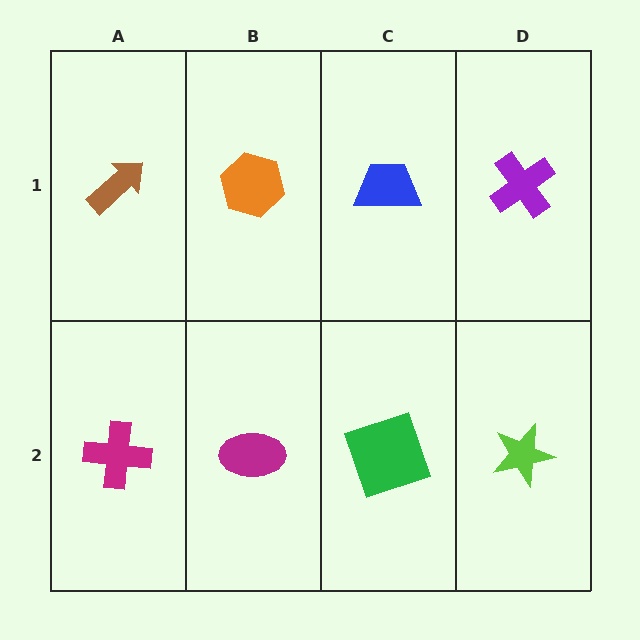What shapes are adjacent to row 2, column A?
A brown arrow (row 1, column A), a magenta ellipse (row 2, column B).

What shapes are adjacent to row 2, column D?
A purple cross (row 1, column D), a green square (row 2, column C).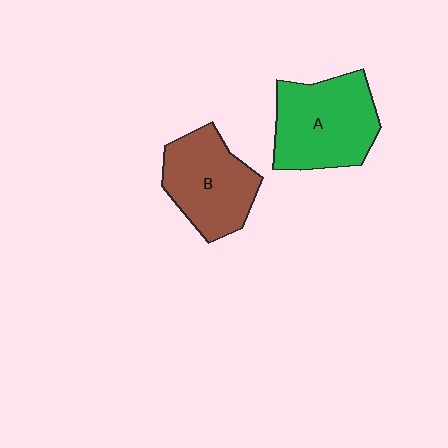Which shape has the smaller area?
Shape B (brown).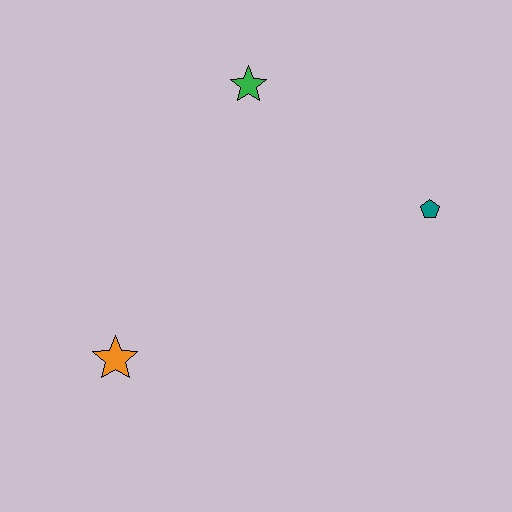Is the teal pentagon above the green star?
No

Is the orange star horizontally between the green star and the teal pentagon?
No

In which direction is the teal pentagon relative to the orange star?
The teal pentagon is to the right of the orange star.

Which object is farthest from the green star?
The orange star is farthest from the green star.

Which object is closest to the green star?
The teal pentagon is closest to the green star.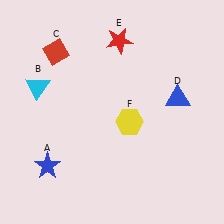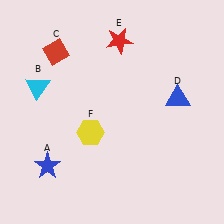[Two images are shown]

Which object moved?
The yellow hexagon (F) moved left.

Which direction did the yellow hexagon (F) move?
The yellow hexagon (F) moved left.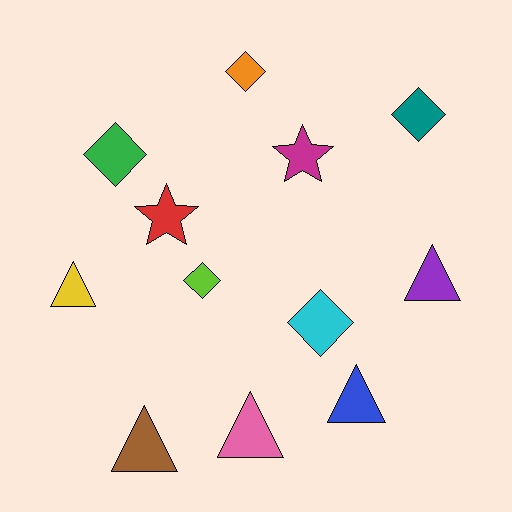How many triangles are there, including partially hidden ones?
There are 5 triangles.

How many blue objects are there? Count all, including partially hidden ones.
There is 1 blue object.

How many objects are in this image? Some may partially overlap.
There are 12 objects.